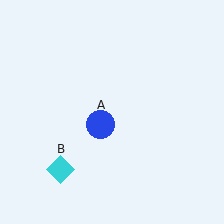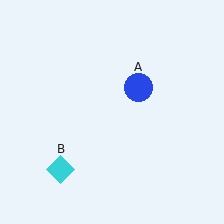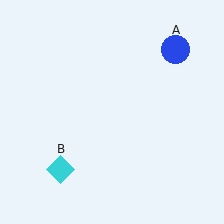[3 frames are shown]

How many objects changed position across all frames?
1 object changed position: blue circle (object A).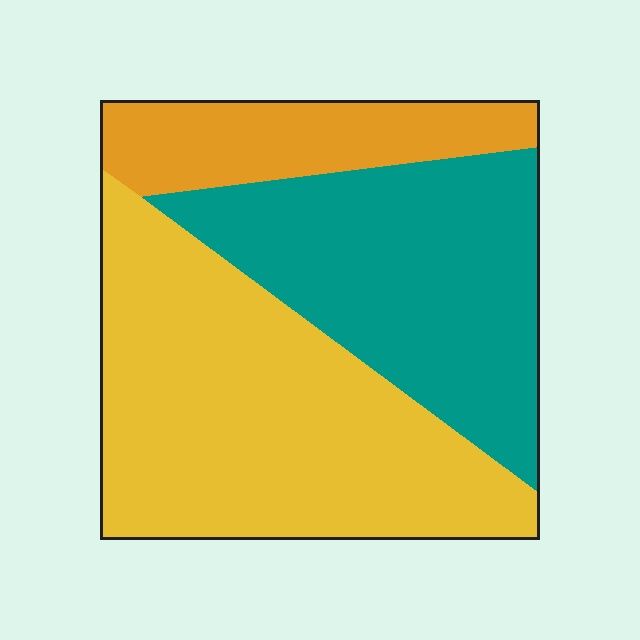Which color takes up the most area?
Yellow, at roughly 50%.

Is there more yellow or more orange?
Yellow.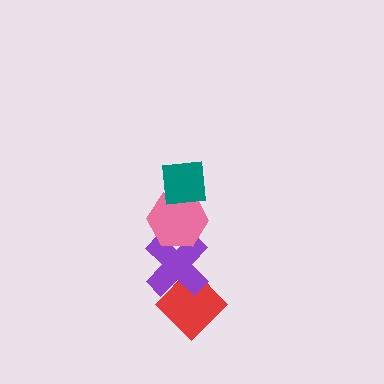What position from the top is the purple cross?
The purple cross is 3rd from the top.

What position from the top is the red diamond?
The red diamond is 4th from the top.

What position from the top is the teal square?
The teal square is 1st from the top.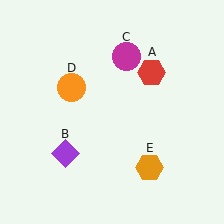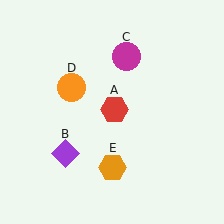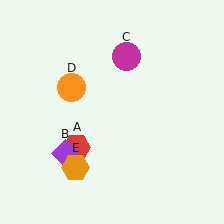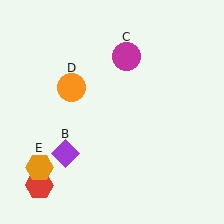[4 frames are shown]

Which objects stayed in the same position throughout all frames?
Purple diamond (object B) and magenta circle (object C) and orange circle (object D) remained stationary.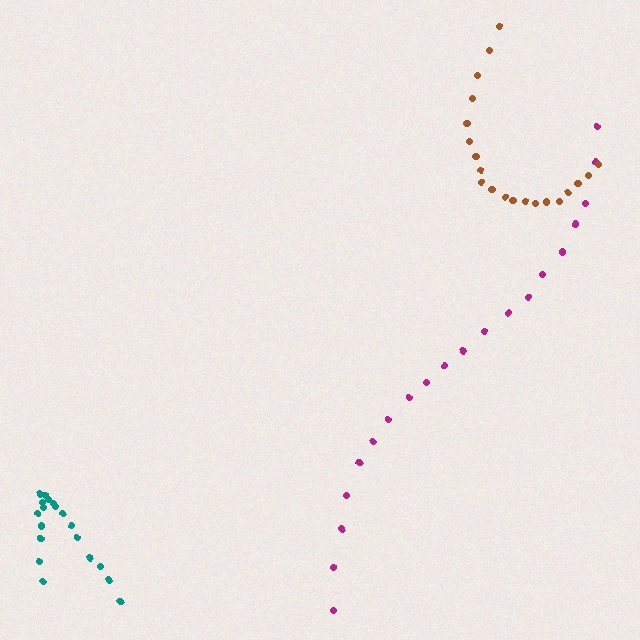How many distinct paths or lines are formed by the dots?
There are 3 distinct paths.